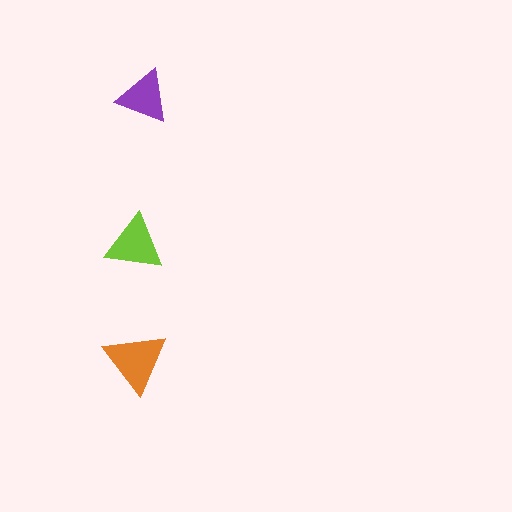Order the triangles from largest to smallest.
the orange one, the lime one, the purple one.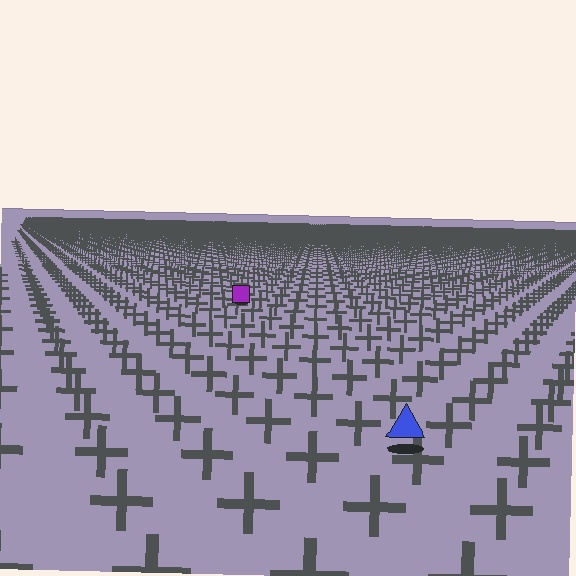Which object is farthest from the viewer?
The purple square is farthest from the viewer. It appears smaller and the ground texture around it is denser.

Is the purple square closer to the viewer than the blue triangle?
No. The blue triangle is closer — you can tell from the texture gradient: the ground texture is coarser near it.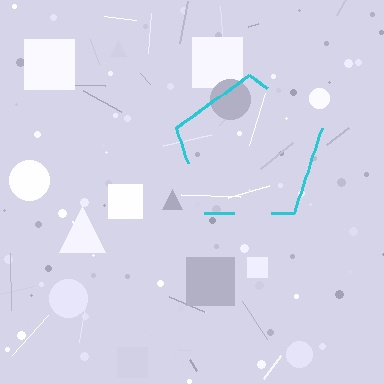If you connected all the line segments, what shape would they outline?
They would outline a pentagon.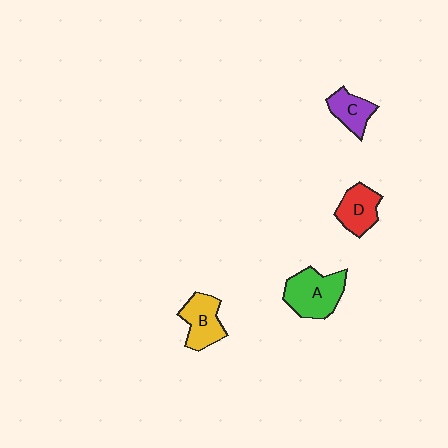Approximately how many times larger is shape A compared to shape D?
Approximately 1.5 times.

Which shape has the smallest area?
Shape C (purple).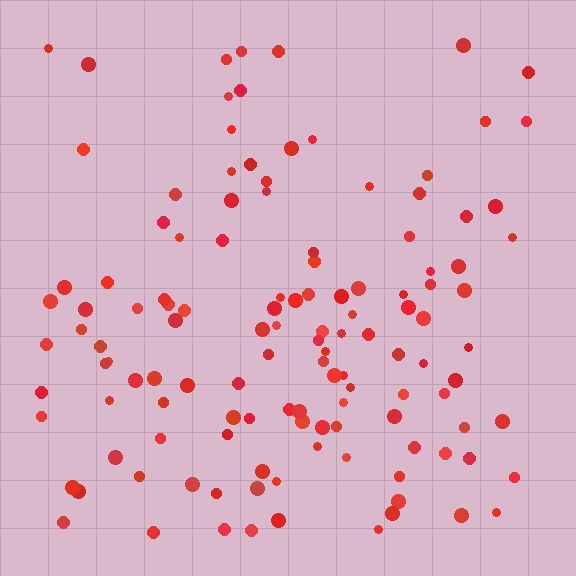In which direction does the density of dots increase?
From top to bottom, with the bottom side densest.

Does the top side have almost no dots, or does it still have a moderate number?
Still a moderate number, just noticeably fewer than the bottom.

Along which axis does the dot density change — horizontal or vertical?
Vertical.